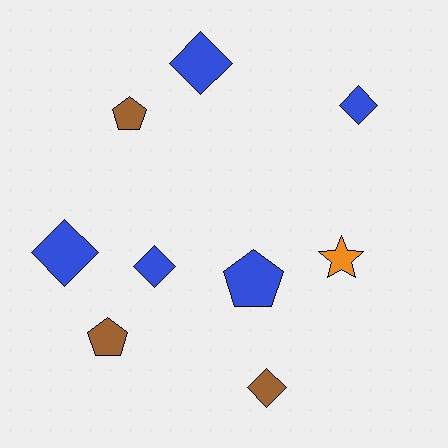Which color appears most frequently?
Blue, with 5 objects.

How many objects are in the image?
There are 9 objects.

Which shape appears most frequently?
Diamond, with 5 objects.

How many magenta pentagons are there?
There are no magenta pentagons.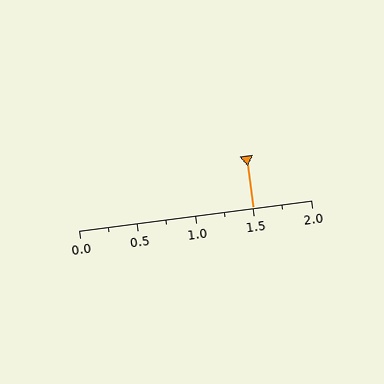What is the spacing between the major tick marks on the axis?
The major ticks are spaced 0.5 apart.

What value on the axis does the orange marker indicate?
The marker indicates approximately 1.5.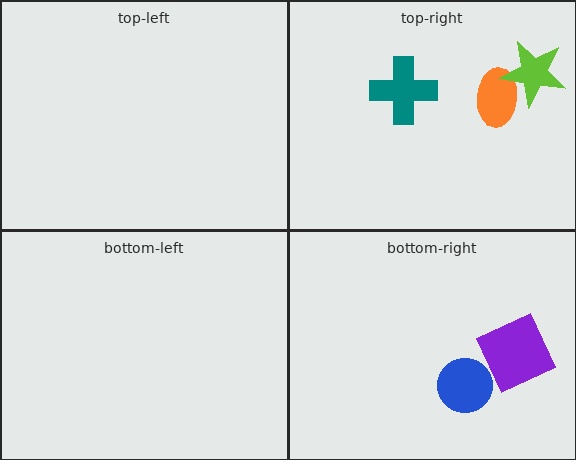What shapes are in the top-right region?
The orange ellipse, the teal cross, the lime star.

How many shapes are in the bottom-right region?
2.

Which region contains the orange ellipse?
The top-right region.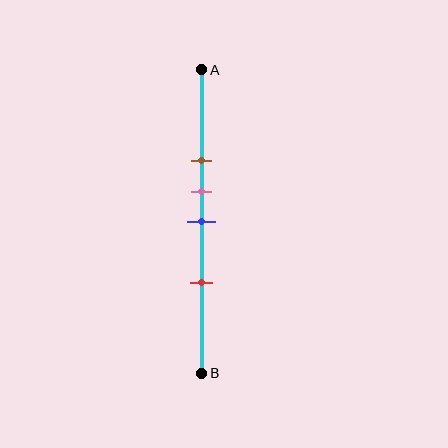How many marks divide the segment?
There are 4 marks dividing the segment.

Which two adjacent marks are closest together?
The pink and blue marks are the closest adjacent pair.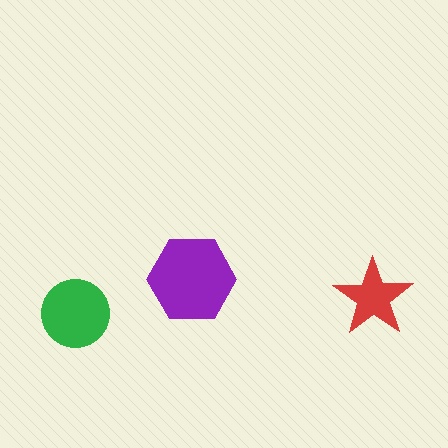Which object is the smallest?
The red star.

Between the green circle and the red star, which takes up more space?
The green circle.